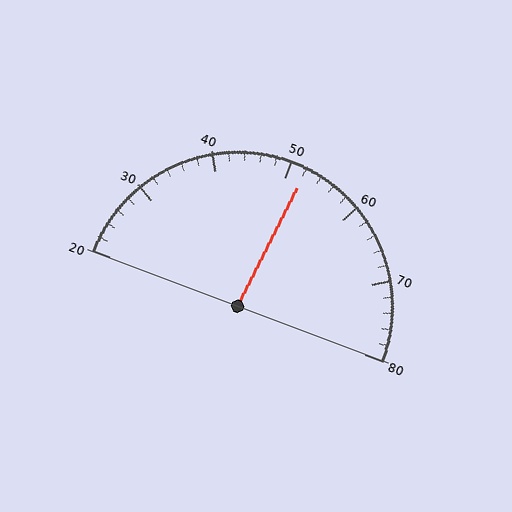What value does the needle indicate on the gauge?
The needle indicates approximately 52.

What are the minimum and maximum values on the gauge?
The gauge ranges from 20 to 80.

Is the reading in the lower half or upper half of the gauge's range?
The reading is in the upper half of the range (20 to 80).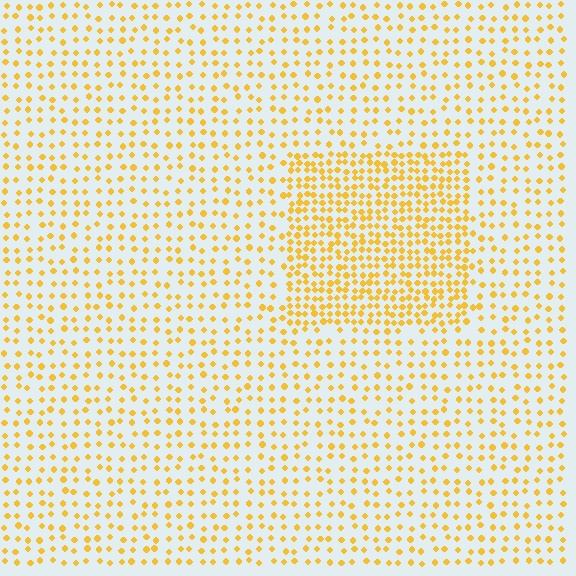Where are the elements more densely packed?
The elements are more densely packed inside the rectangle boundary.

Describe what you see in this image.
The image contains small yellow elements arranged at two different densities. A rectangle-shaped region is visible where the elements are more densely packed than the surrounding area.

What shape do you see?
I see a rectangle.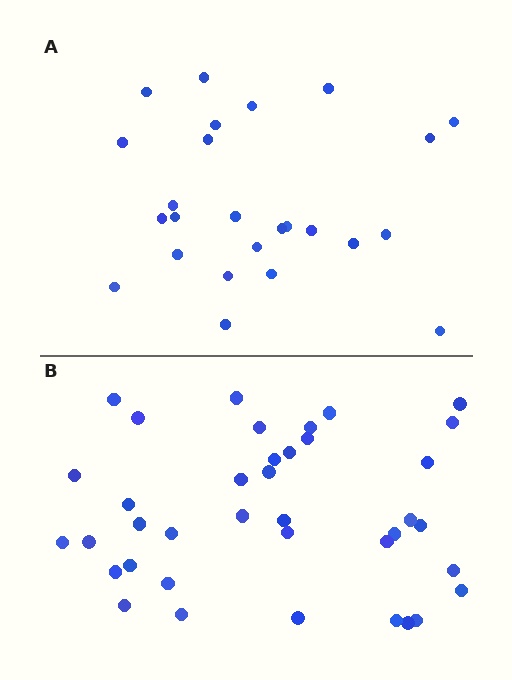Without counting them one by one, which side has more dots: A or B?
Region B (the bottom region) has more dots.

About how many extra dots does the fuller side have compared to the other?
Region B has approximately 15 more dots than region A.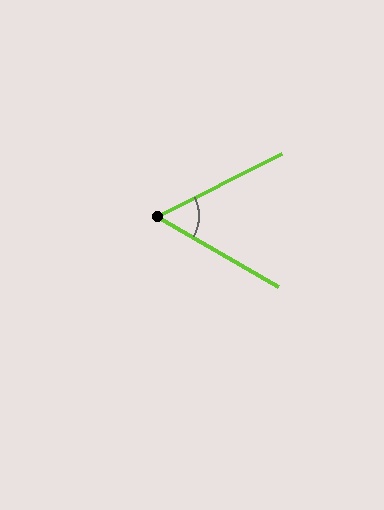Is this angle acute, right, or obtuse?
It is acute.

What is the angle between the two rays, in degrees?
Approximately 57 degrees.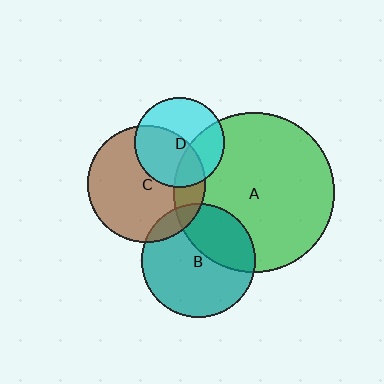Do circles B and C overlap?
Yes.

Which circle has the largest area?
Circle A (green).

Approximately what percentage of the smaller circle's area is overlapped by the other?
Approximately 10%.